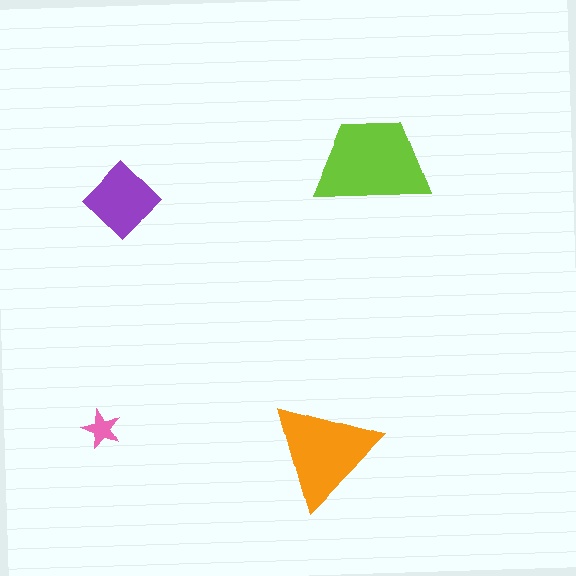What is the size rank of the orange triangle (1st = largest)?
2nd.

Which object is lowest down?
The orange triangle is bottommost.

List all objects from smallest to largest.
The pink star, the purple diamond, the orange triangle, the lime trapezoid.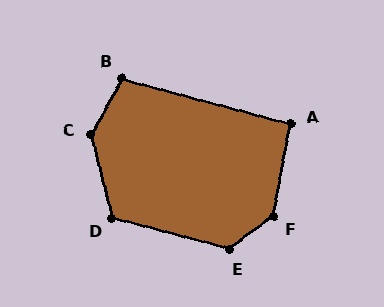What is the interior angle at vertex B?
Approximately 104 degrees (obtuse).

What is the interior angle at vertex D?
Approximately 119 degrees (obtuse).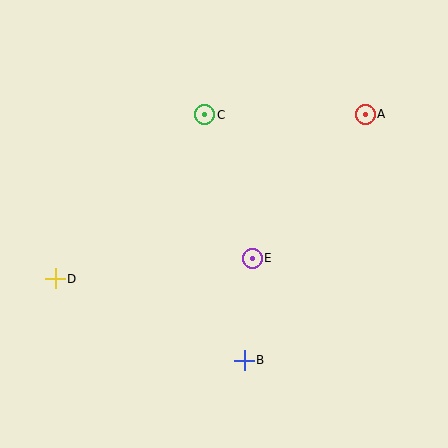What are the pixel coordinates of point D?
Point D is at (55, 279).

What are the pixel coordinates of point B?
Point B is at (244, 360).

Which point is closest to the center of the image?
Point E at (252, 258) is closest to the center.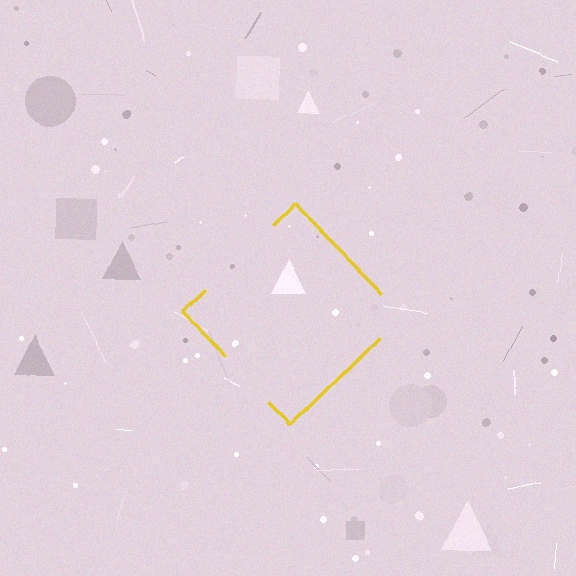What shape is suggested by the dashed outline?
The dashed outline suggests a diamond.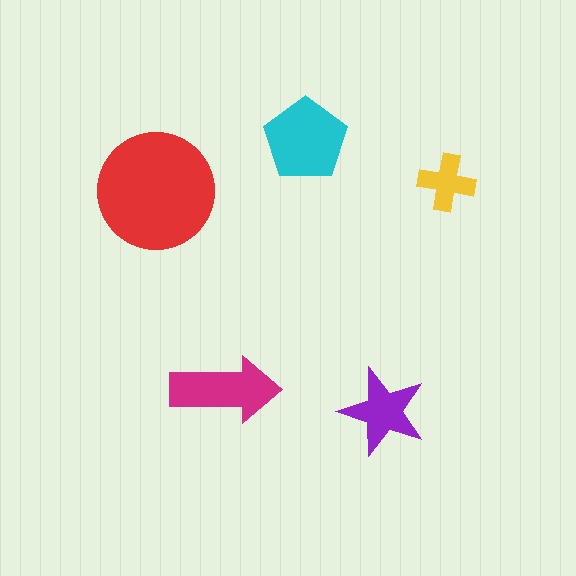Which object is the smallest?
The yellow cross.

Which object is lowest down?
The purple star is bottommost.